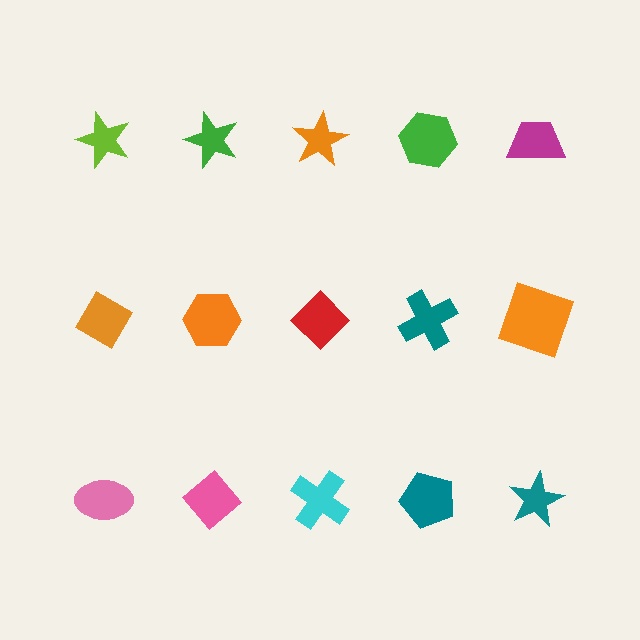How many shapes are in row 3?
5 shapes.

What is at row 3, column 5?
A teal star.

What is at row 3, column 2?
A pink diamond.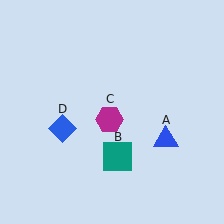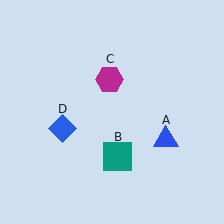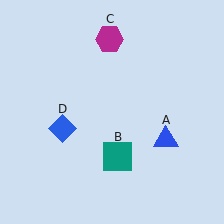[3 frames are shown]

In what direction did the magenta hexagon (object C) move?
The magenta hexagon (object C) moved up.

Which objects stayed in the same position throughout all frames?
Blue triangle (object A) and teal square (object B) and blue diamond (object D) remained stationary.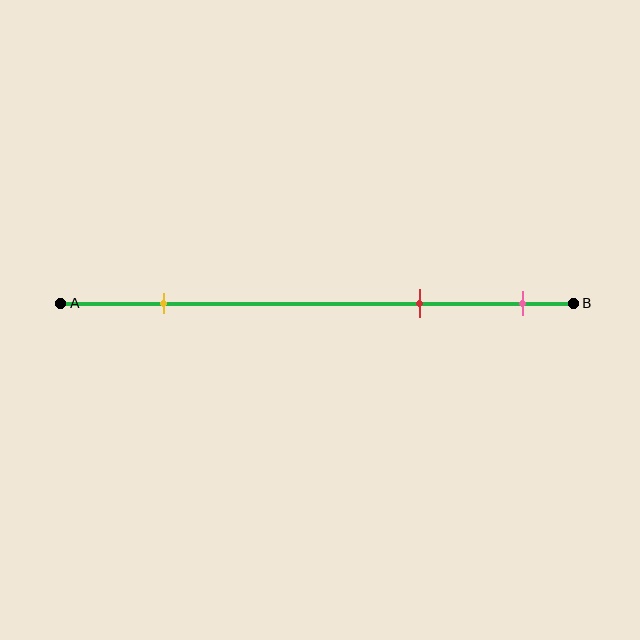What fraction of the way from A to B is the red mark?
The red mark is approximately 70% (0.7) of the way from A to B.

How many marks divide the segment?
There are 3 marks dividing the segment.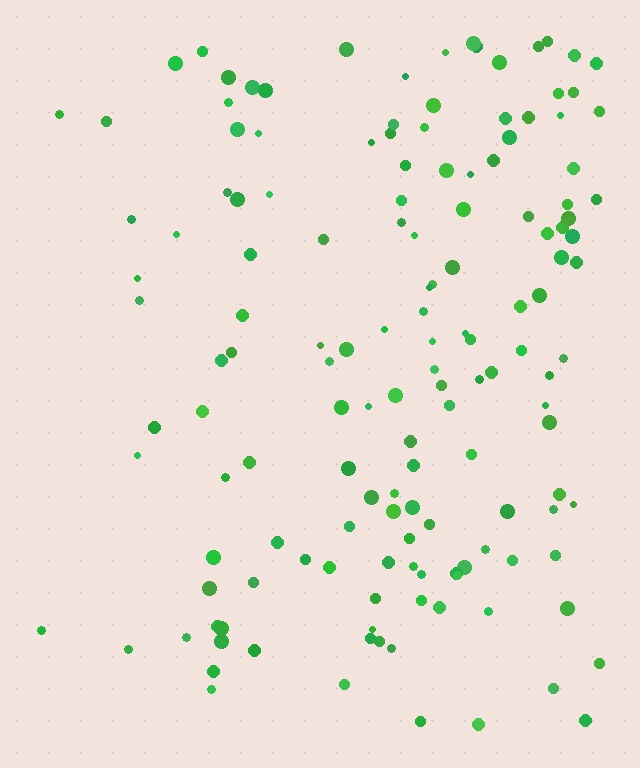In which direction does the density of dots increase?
From left to right, with the right side densest.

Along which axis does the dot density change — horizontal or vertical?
Horizontal.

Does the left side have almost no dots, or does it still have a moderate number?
Still a moderate number, just noticeably fewer than the right.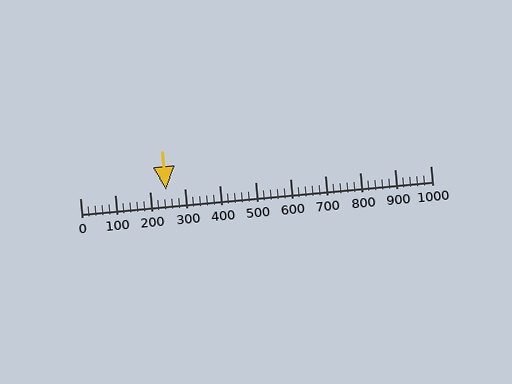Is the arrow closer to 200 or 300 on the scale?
The arrow is closer to 200.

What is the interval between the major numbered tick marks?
The major tick marks are spaced 100 units apart.